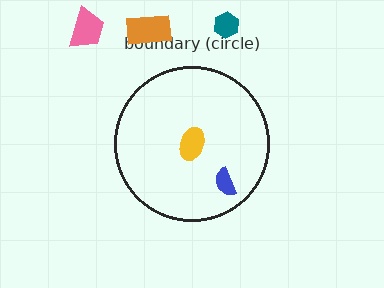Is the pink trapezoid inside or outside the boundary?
Outside.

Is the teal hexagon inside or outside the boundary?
Outside.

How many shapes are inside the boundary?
2 inside, 3 outside.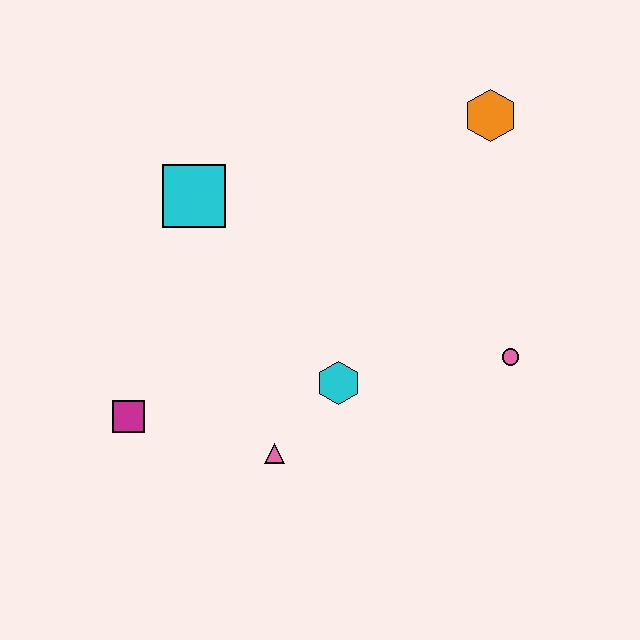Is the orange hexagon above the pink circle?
Yes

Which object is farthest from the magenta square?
The orange hexagon is farthest from the magenta square.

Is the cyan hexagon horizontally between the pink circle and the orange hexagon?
No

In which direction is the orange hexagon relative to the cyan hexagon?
The orange hexagon is above the cyan hexagon.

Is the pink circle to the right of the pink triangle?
Yes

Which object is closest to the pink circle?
The cyan hexagon is closest to the pink circle.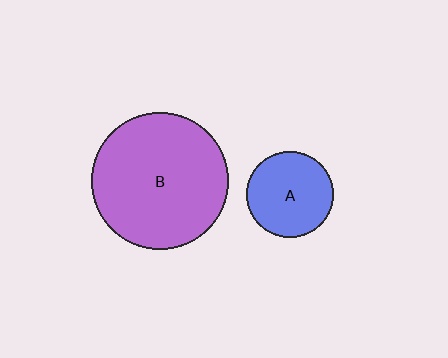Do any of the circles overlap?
No, none of the circles overlap.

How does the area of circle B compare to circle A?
Approximately 2.5 times.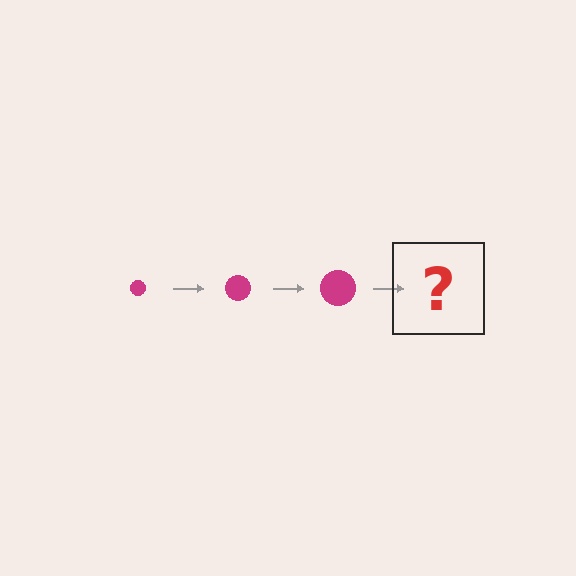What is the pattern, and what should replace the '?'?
The pattern is that the circle gets progressively larger each step. The '?' should be a magenta circle, larger than the previous one.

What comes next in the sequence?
The next element should be a magenta circle, larger than the previous one.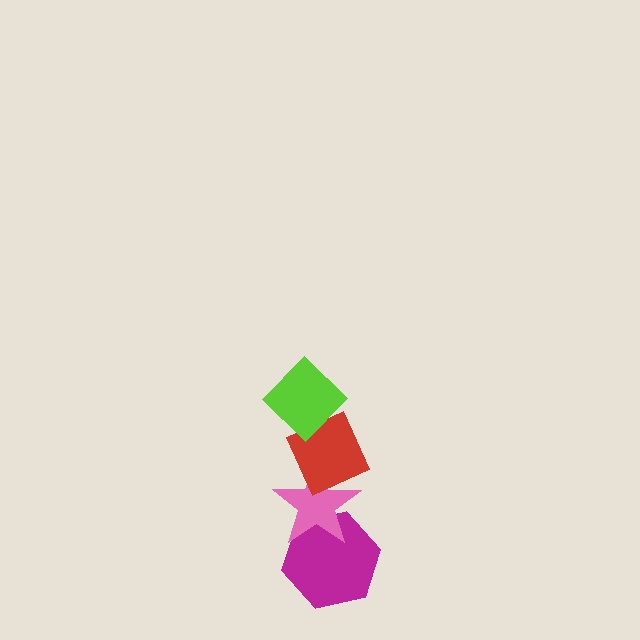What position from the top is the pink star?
The pink star is 3rd from the top.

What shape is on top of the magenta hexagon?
The pink star is on top of the magenta hexagon.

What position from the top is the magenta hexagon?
The magenta hexagon is 4th from the top.